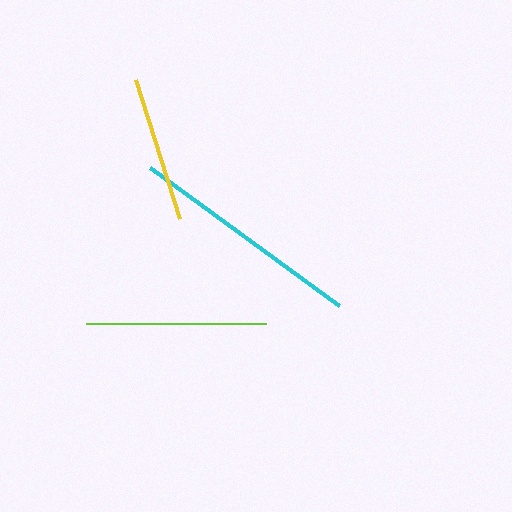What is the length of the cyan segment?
The cyan segment is approximately 234 pixels long.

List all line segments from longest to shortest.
From longest to shortest: cyan, lime, yellow.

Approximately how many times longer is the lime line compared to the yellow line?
The lime line is approximately 1.2 times the length of the yellow line.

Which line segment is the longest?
The cyan line is the longest at approximately 234 pixels.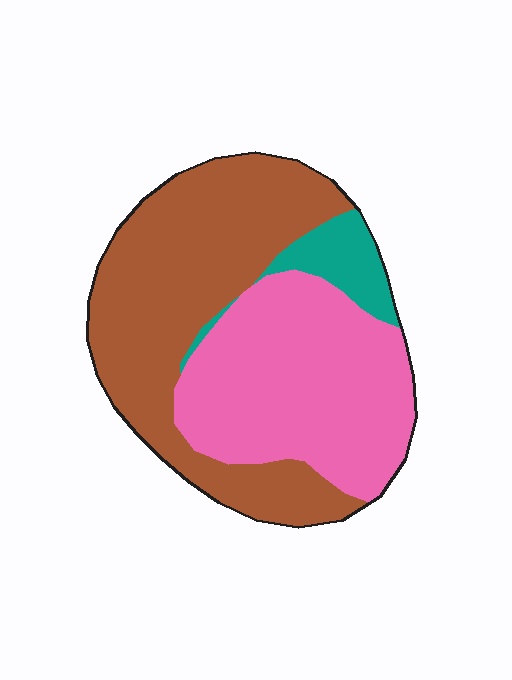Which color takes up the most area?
Brown, at roughly 50%.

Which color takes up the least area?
Teal, at roughly 10%.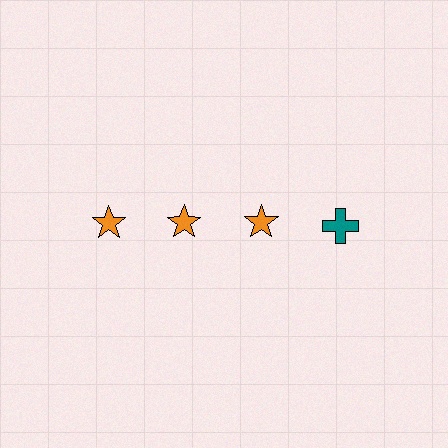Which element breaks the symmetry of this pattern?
The teal cross in the top row, second from right column breaks the symmetry. All other shapes are orange stars.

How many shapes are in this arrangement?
There are 4 shapes arranged in a grid pattern.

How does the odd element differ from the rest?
It differs in both color (teal instead of orange) and shape (cross instead of star).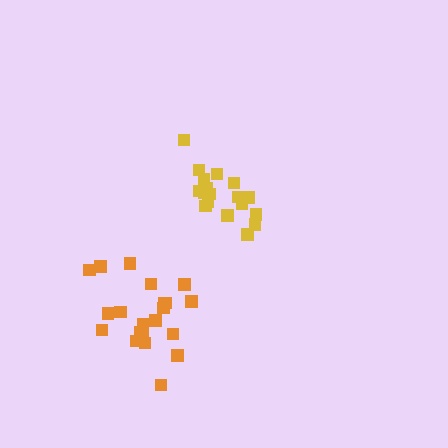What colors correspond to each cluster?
The clusters are colored: yellow, orange.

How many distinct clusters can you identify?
There are 2 distinct clusters.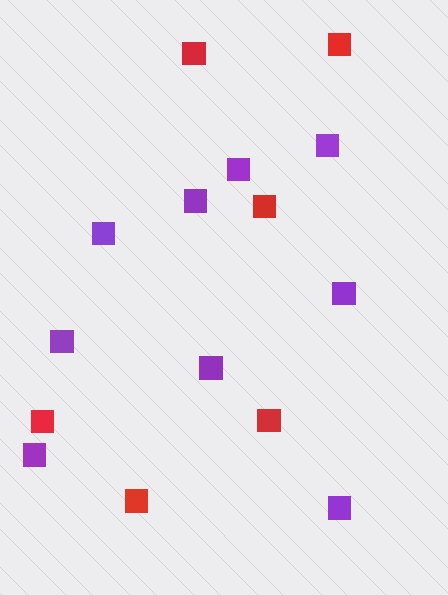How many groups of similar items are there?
There are 2 groups: one group of purple squares (9) and one group of red squares (6).